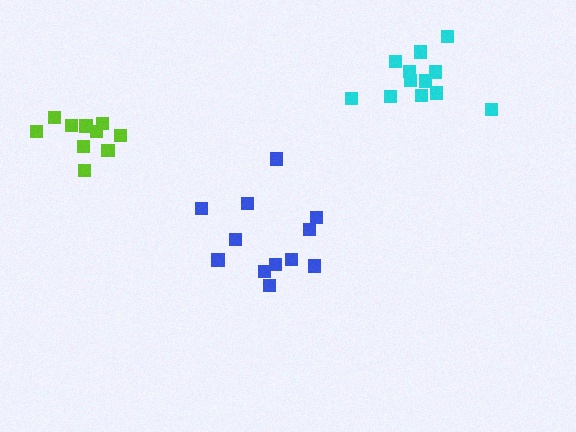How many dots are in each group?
Group 1: 12 dots, Group 2: 10 dots, Group 3: 12 dots (34 total).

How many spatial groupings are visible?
There are 3 spatial groupings.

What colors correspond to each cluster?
The clusters are colored: blue, lime, cyan.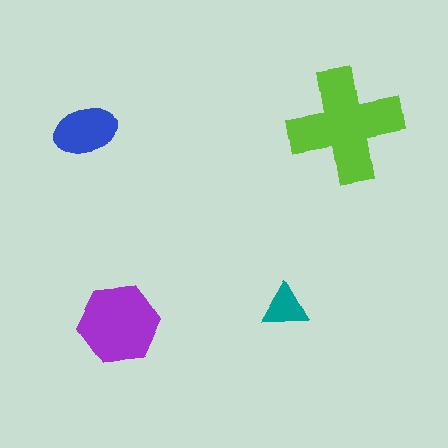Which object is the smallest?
The teal triangle.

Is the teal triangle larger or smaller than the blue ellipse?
Smaller.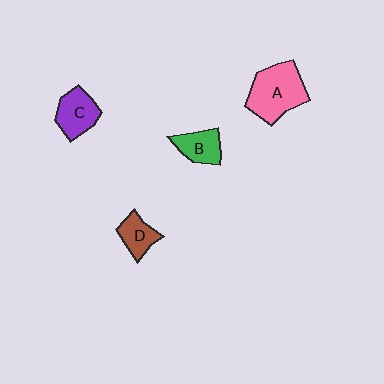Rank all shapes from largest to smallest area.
From largest to smallest: A (pink), C (purple), B (green), D (brown).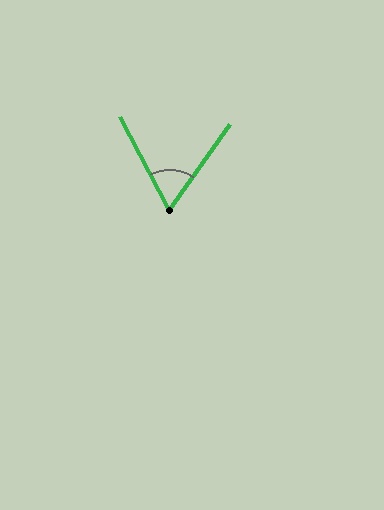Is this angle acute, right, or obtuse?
It is acute.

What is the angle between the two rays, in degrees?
Approximately 63 degrees.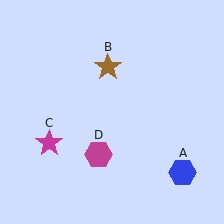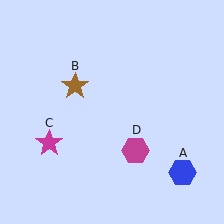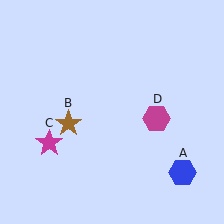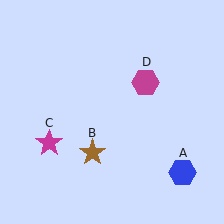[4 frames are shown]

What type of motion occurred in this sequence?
The brown star (object B), magenta hexagon (object D) rotated counterclockwise around the center of the scene.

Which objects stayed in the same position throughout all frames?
Blue hexagon (object A) and magenta star (object C) remained stationary.